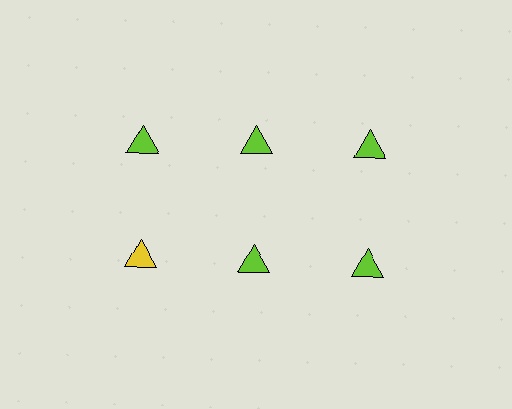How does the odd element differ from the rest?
It has a different color: yellow instead of lime.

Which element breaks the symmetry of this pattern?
The yellow triangle in the second row, leftmost column breaks the symmetry. All other shapes are lime triangles.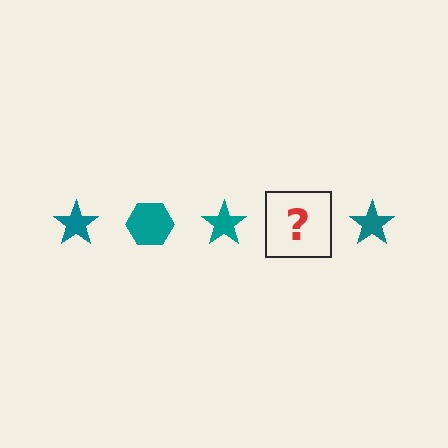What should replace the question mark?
The question mark should be replaced with a teal hexagon.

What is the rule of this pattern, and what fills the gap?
The rule is that the pattern cycles through star, hexagon shapes in teal. The gap should be filled with a teal hexagon.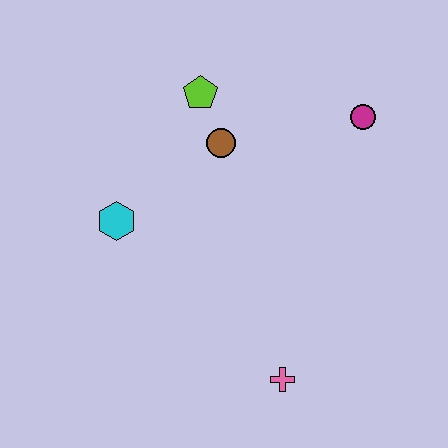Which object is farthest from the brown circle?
The pink cross is farthest from the brown circle.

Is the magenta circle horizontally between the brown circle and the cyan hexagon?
No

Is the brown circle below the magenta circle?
Yes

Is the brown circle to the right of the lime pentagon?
Yes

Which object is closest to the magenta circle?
The brown circle is closest to the magenta circle.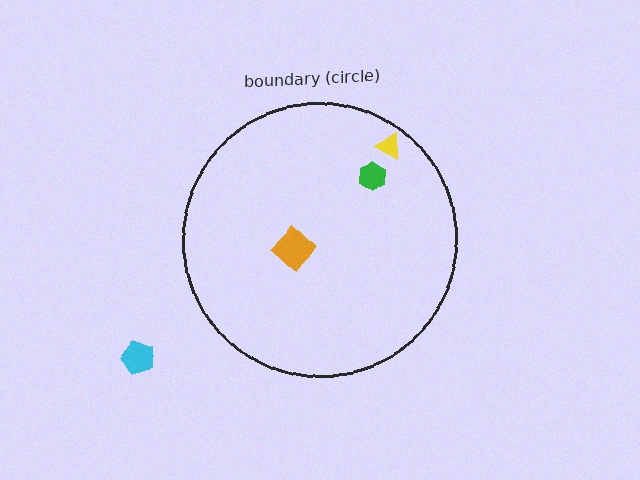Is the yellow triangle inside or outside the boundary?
Inside.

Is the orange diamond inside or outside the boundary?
Inside.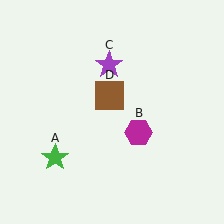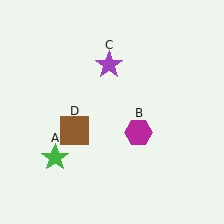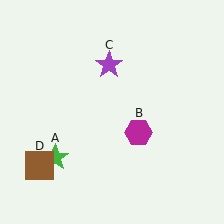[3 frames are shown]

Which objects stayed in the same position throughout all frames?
Green star (object A) and magenta hexagon (object B) and purple star (object C) remained stationary.